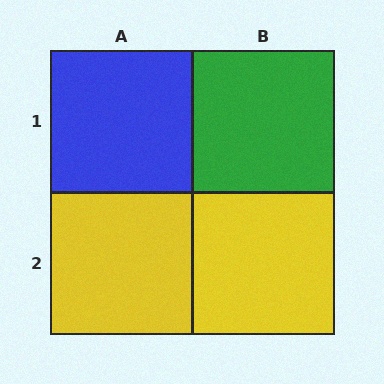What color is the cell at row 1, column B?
Green.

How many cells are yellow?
2 cells are yellow.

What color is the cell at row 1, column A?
Blue.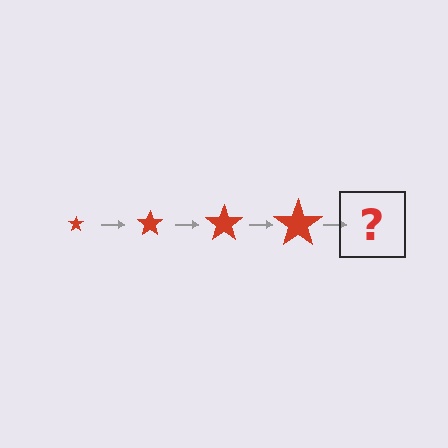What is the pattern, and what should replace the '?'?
The pattern is that the star gets progressively larger each step. The '?' should be a red star, larger than the previous one.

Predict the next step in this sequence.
The next step is a red star, larger than the previous one.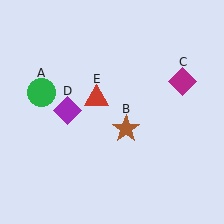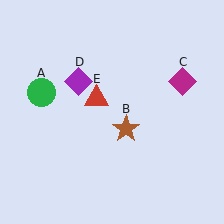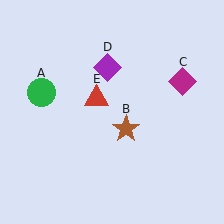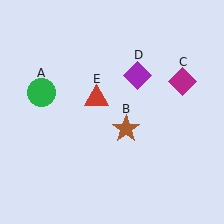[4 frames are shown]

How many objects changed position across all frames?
1 object changed position: purple diamond (object D).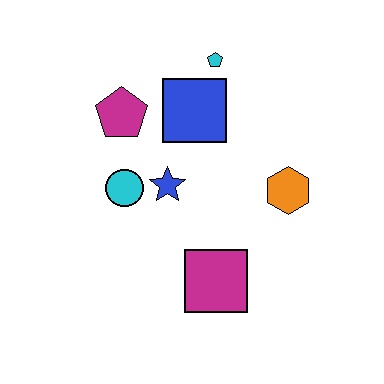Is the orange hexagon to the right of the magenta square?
Yes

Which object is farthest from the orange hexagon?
The magenta pentagon is farthest from the orange hexagon.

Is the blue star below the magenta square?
No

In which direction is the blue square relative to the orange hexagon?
The blue square is to the left of the orange hexagon.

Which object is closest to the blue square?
The cyan pentagon is closest to the blue square.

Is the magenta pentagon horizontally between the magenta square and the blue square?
No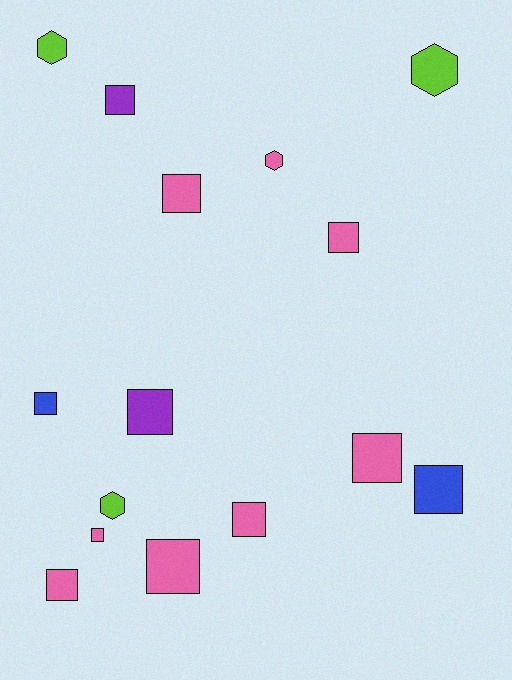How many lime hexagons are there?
There are 3 lime hexagons.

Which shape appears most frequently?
Square, with 11 objects.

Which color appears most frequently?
Pink, with 8 objects.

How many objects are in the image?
There are 15 objects.